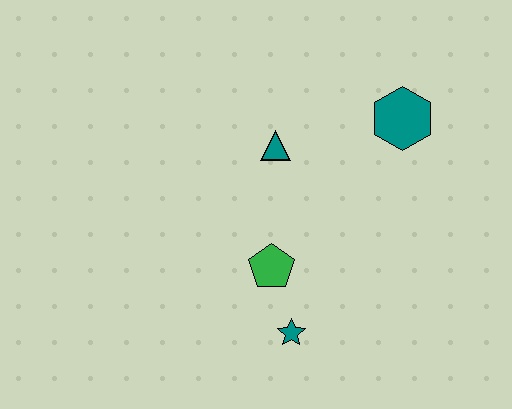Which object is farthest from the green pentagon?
The teal hexagon is farthest from the green pentagon.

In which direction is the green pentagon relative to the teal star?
The green pentagon is above the teal star.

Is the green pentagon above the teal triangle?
No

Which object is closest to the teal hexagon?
The teal triangle is closest to the teal hexagon.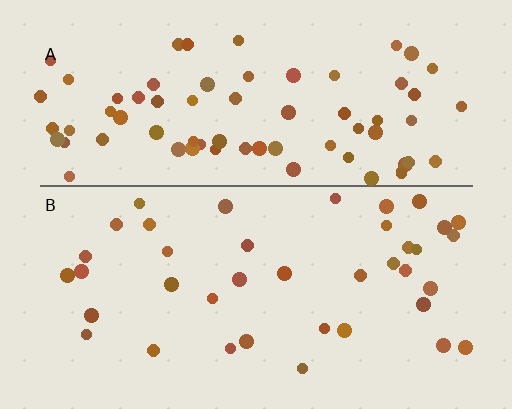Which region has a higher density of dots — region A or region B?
A (the top).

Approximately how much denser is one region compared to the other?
Approximately 1.9× — region A over region B.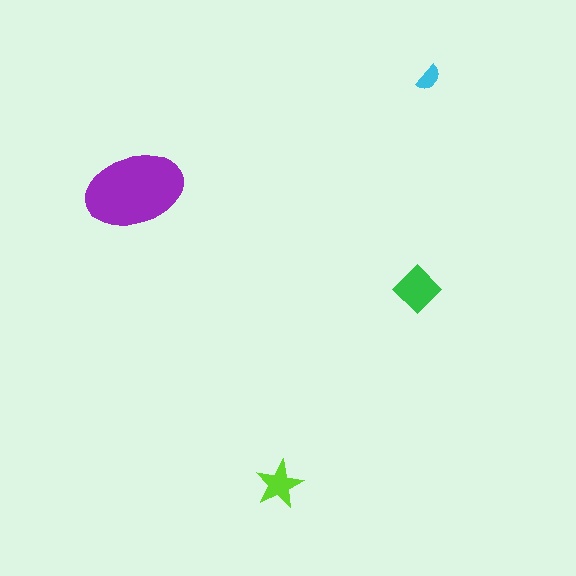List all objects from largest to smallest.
The purple ellipse, the green diamond, the lime star, the cyan semicircle.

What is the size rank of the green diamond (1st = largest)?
2nd.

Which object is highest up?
The cyan semicircle is topmost.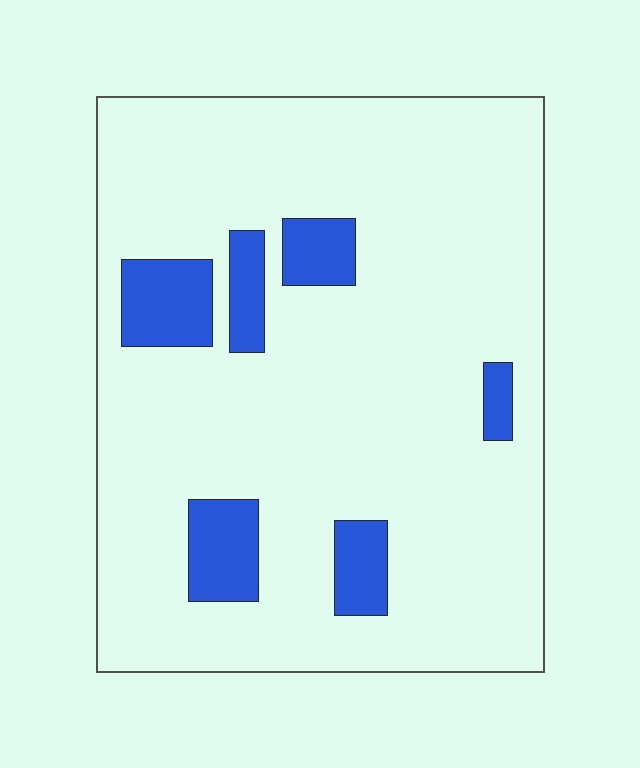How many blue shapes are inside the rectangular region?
6.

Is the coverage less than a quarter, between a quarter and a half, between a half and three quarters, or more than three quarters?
Less than a quarter.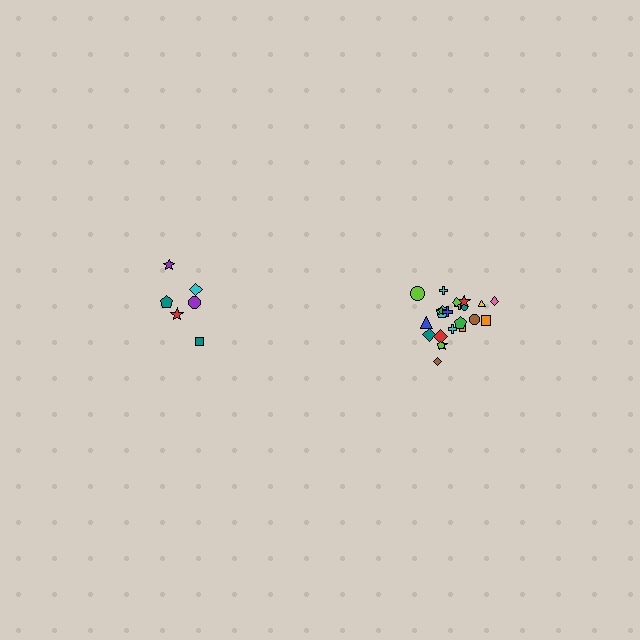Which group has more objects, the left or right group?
The right group.